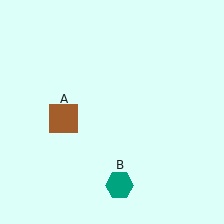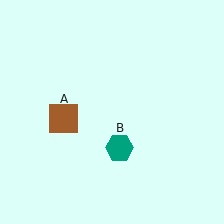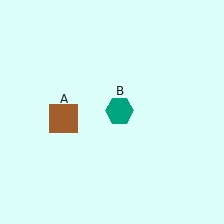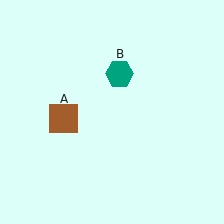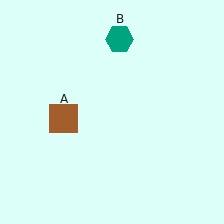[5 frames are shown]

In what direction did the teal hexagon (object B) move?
The teal hexagon (object B) moved up.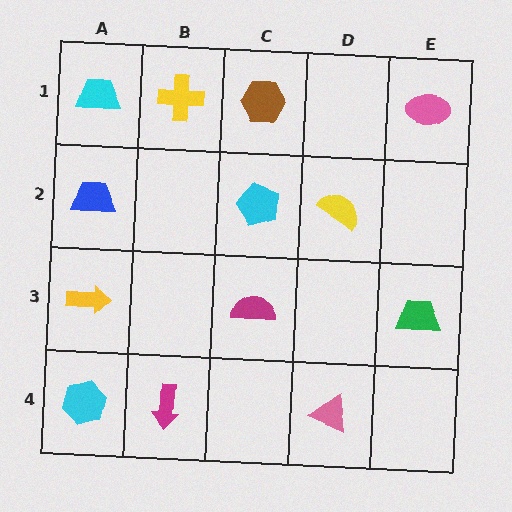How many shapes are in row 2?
3 shapes.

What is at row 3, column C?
A magenta semicircle.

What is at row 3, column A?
A yellow arrow.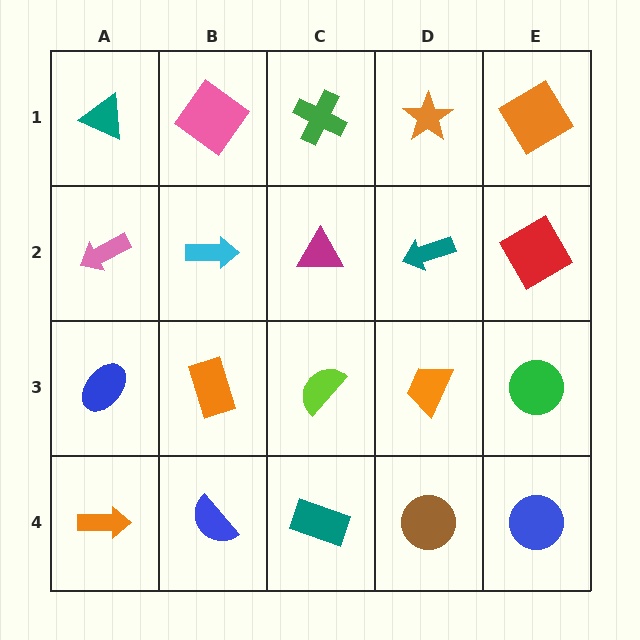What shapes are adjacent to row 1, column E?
A red diamond (row 2, column E), an orange star (row 1, column D).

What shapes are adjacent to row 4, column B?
An orange rectangle (row 3, column B), an orange arrow (row 4, column A), a teal rectangle (row 4, column C).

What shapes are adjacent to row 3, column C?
A magenta triangle (row 2, column C), a teal rectangle (row 4, column C), an orange rectangle (row 3, column B), an orange trapezoid (row 3, column D).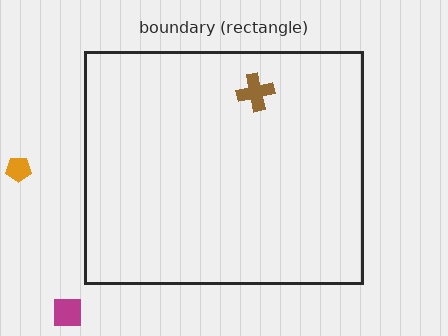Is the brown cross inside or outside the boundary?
Inside.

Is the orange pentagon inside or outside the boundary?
Outside.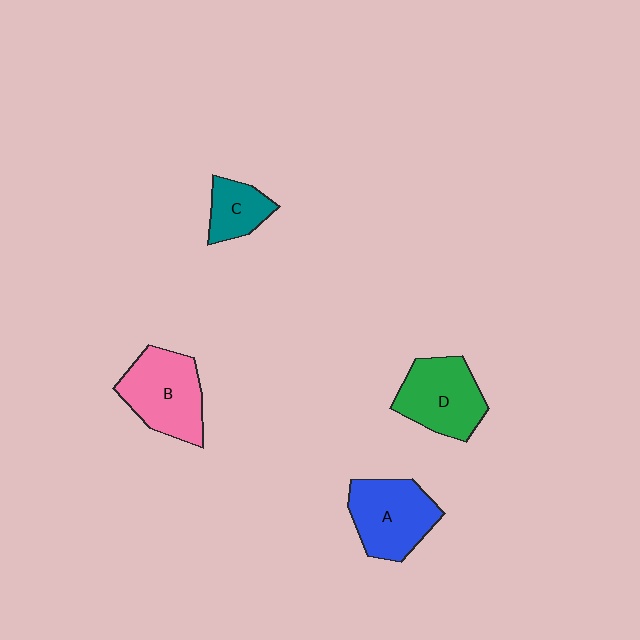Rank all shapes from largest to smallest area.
From largest to smallest: B (pink), A (blue), D (green), C (teal).